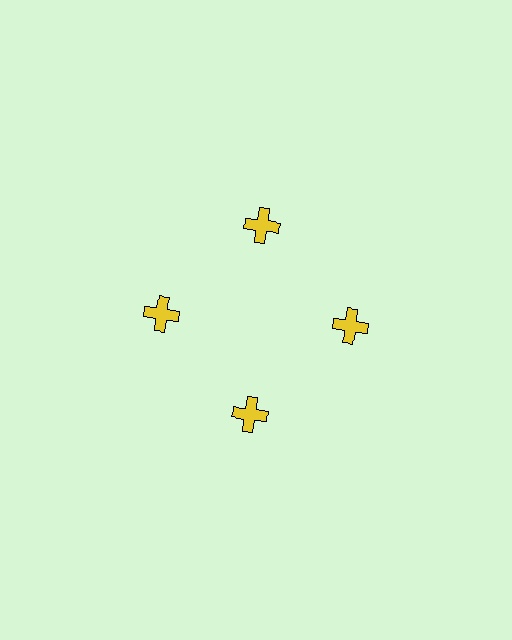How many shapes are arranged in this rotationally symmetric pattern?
There are 4 shapes, arranged in 4 groups of 1.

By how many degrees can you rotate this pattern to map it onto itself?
The pattern maps onto itself every 90 degrees of rotation.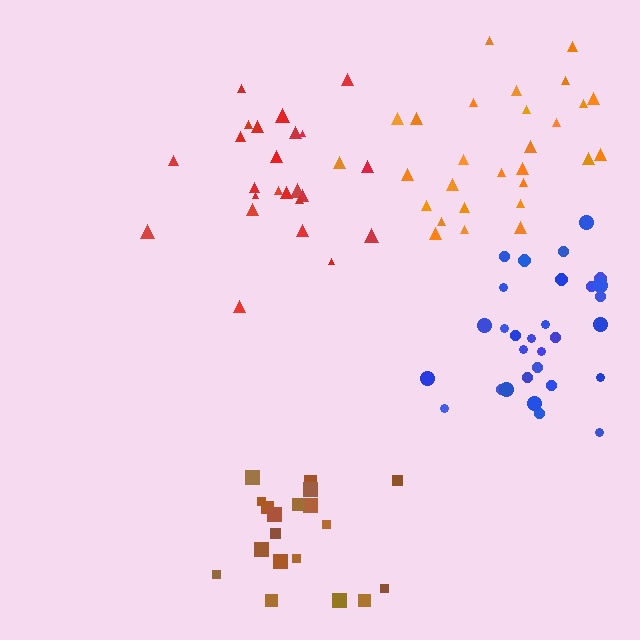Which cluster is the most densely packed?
Blue.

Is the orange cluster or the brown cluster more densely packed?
Orange.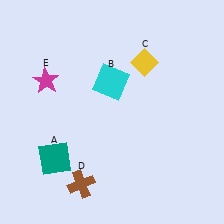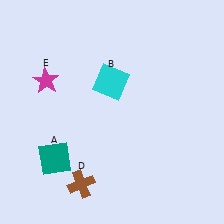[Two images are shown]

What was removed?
The yellow diamond (C) was removed in Image 2.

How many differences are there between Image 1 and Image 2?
There is 1 difference between the two images.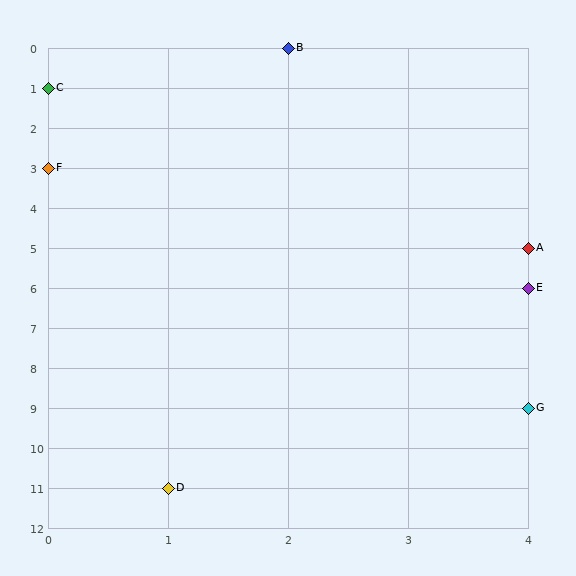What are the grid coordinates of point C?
Point C is at grid coordinates (0, 1).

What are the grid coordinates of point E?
Point E is at grid coordinates (4, 6).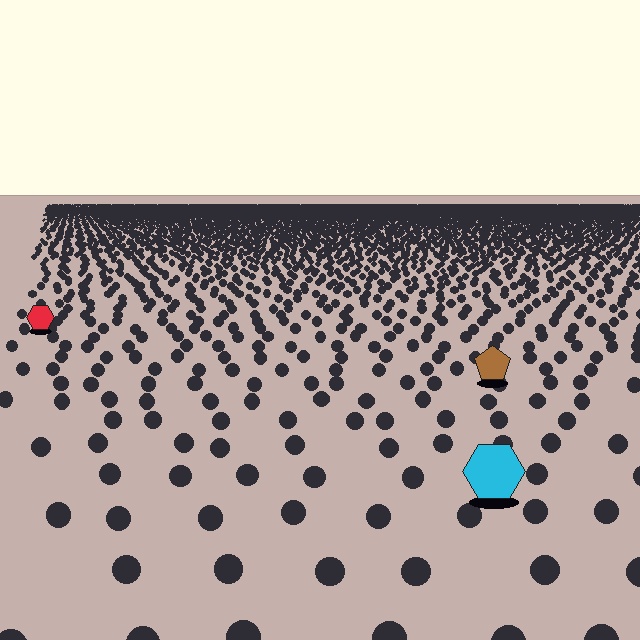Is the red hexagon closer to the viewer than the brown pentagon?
No. The brown pentagon is closer — you can tell from the texture gradient: the ground texture is coarser near it.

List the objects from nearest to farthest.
From nearest to farthest: the cyan hexagon, the brown pentagon, the red hexagon.